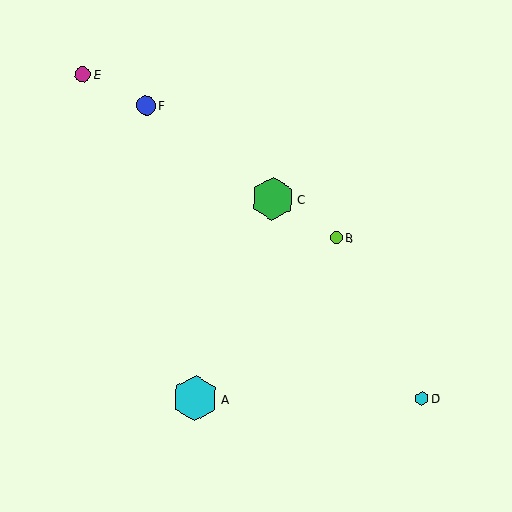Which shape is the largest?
The cyan hexagon (labeled A) is the largest.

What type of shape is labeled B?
Shape B is a lime circle.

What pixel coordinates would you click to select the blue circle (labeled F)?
Click at (146, 106) to select the blue circle F.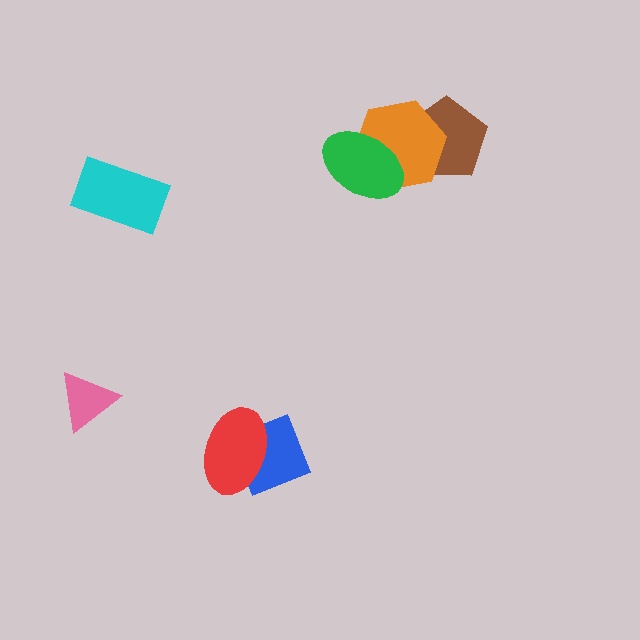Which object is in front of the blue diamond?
The red ellipse is in front of the blue diamond.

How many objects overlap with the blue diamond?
1 object overlaps with the blue diamond.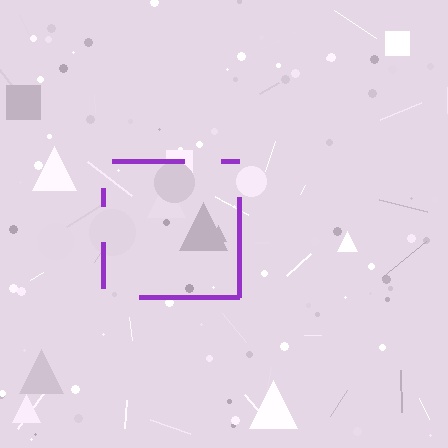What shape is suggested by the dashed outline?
The dashed outline suggests a square.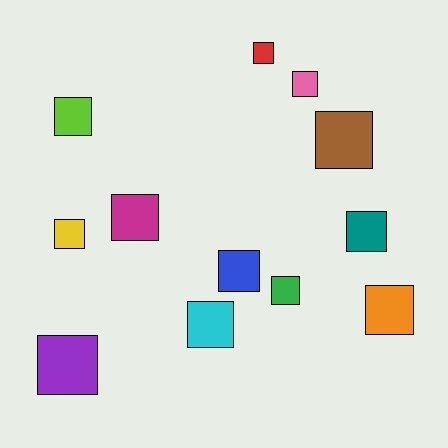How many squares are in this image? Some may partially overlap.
There are 12 squares.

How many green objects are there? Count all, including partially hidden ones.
There is 1 green object.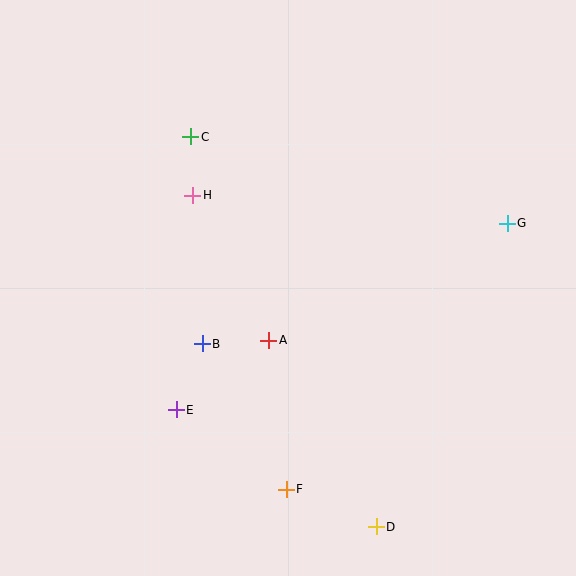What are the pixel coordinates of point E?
Point E is at (176, 410).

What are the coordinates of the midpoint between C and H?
The midpoint between C and H is at (192, 166).